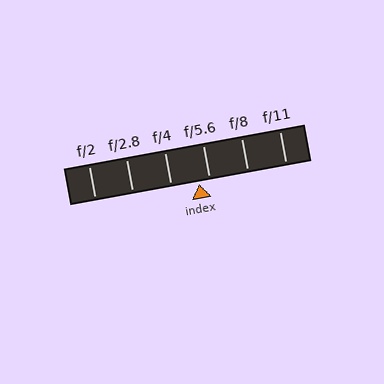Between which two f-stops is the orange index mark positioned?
The index mark is between f/4 and f/5.6.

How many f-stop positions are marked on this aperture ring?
There are 6 f-stop positions marked.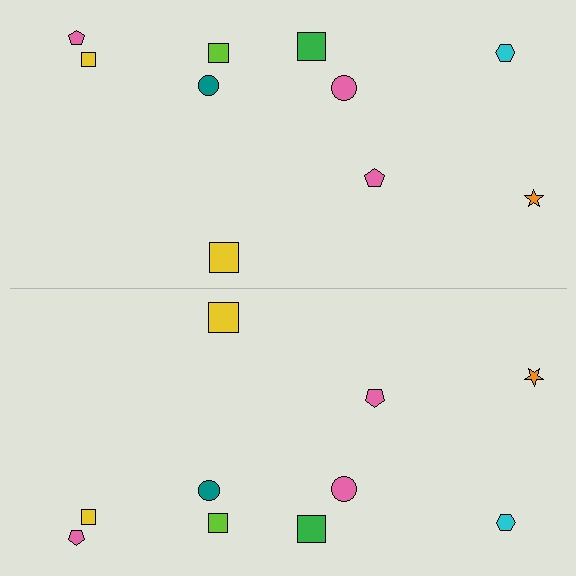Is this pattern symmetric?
Yes, this pattern has bilateral (reflection) symmetry.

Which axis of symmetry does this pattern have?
The pattern has a horizontal axis of symmetry running through the center of the image.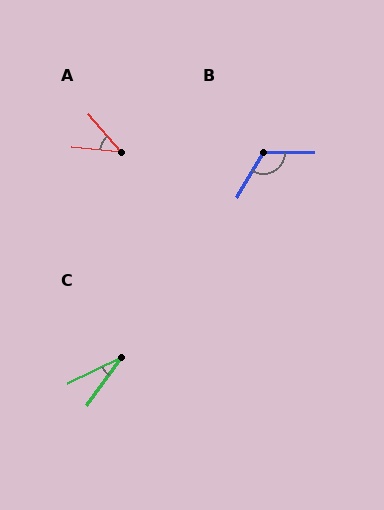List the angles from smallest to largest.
C (28°), A (44°), B (120°).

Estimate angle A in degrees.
Approximately 44 degrees.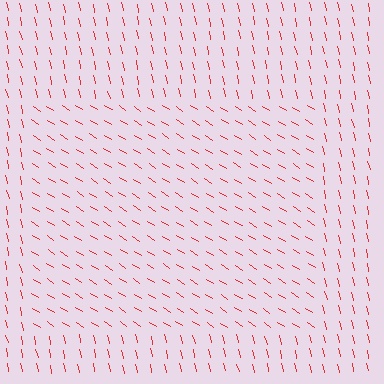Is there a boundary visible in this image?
Yes, there is a texture boundary formed by a change in line orientation.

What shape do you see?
I see a rectangle.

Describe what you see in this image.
The image is filled with small red line segments. A rectangle region in the image has lines oriented differently from the surrounding lines, creating a visible texture boundary.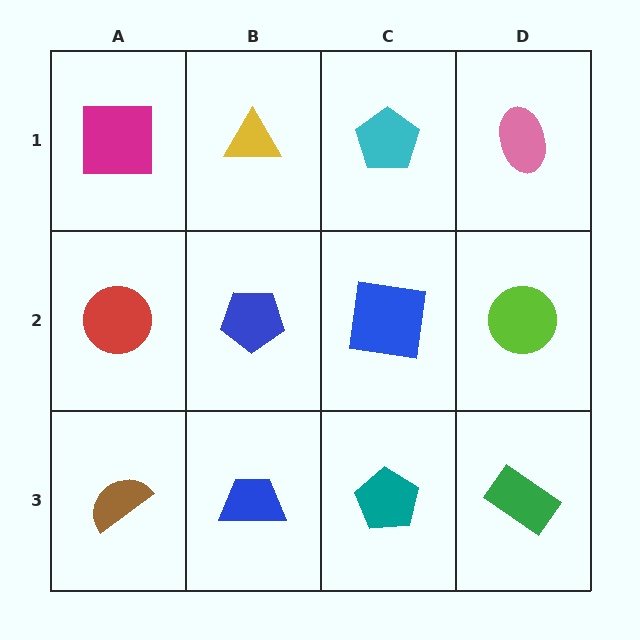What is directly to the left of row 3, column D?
A teal pentagon.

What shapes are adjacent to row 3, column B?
A blue pentagon (row 2, column B), a brown semicircle (row 3, column A), a teal pentagon (row 3, column C).